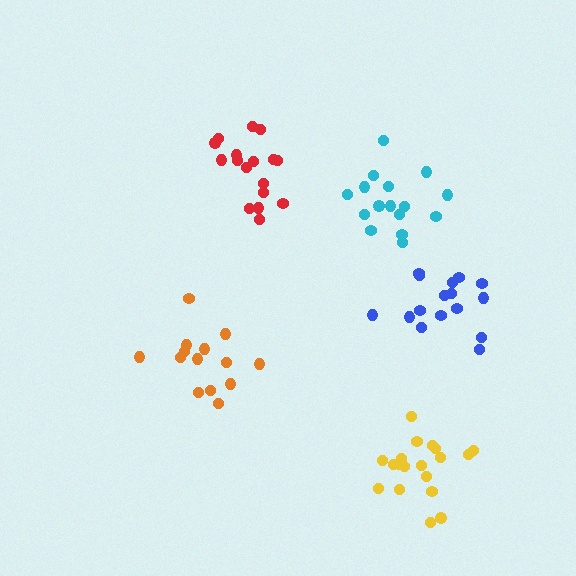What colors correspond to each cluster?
The clusters are colored: yellow, blue, orange, red, cyan.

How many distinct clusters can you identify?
There are 5 distinct clusters.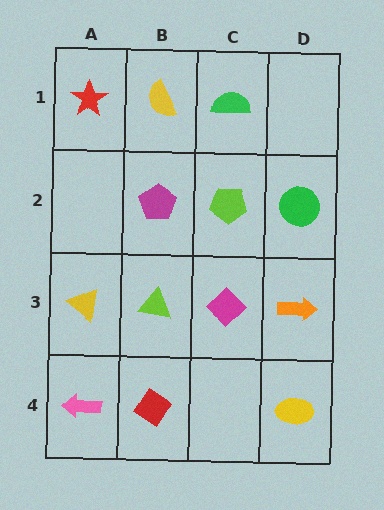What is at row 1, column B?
A yellow semicircle.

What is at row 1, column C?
A green semicircle.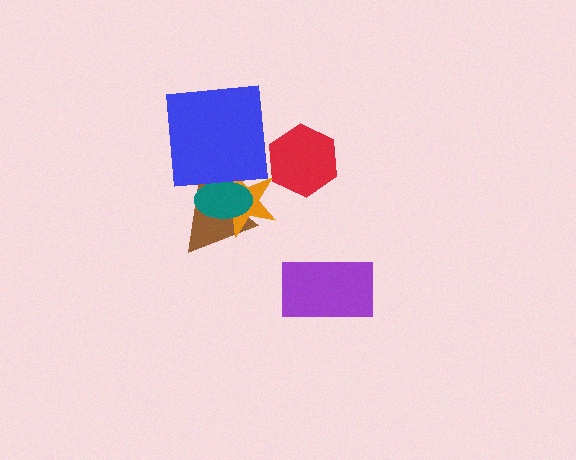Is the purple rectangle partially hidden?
No, no other shape covers it.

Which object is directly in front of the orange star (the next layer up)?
The teal ellipse is directly in front of the orange star.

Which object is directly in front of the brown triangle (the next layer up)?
The orange star is directly in front of the brown triangle.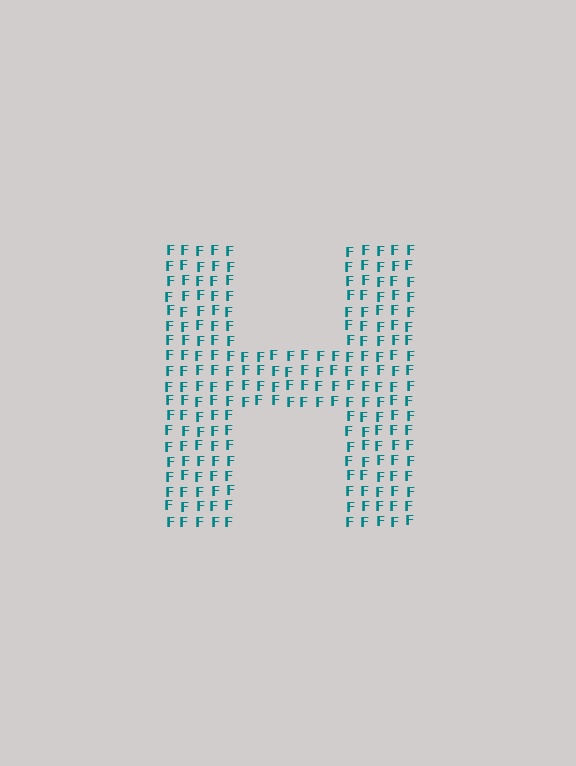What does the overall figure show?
The overall figure shows the letter H.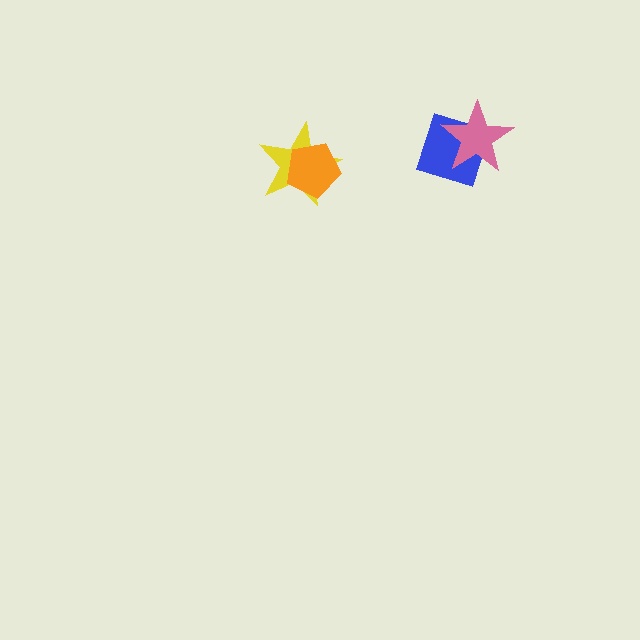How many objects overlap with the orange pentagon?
1 object overlaps with the orange pentagon.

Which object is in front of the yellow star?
The orange pentagon is in front of the yellow star.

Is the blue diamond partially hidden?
Yes, it is partially covered by another shape.